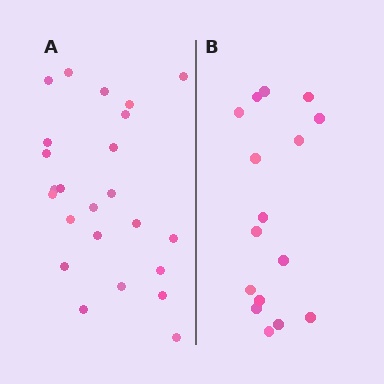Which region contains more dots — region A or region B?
Region A (the left region) has more dots.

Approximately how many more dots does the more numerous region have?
Region A has roughly 8 or so more dots than region B.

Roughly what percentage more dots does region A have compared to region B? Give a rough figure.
About 50% more.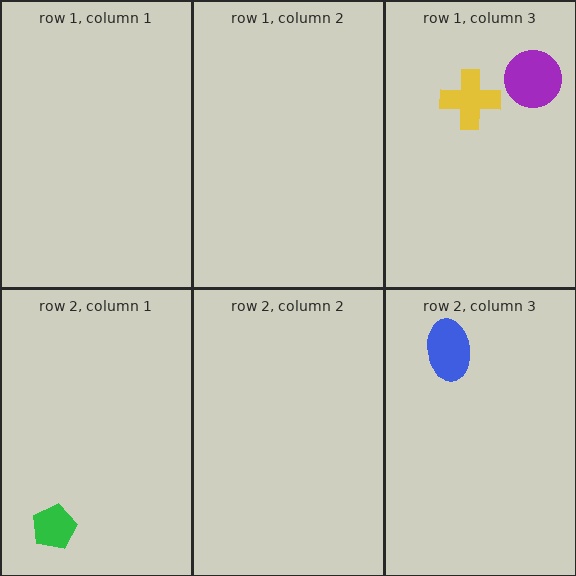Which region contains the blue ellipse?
The row 2, column 3 region.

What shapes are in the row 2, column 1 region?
The green pentagon.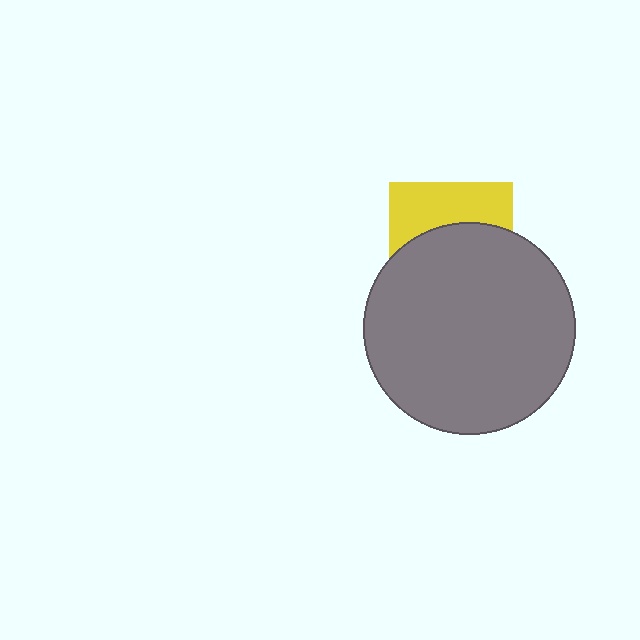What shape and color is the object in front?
The object in front is a gray circle.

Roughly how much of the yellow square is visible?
A small part of it is visible (roughly 39%).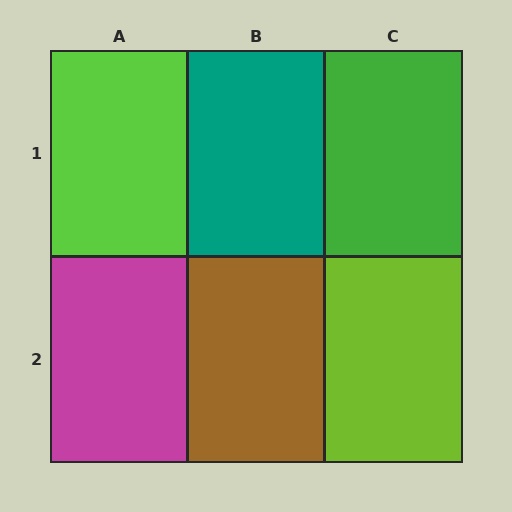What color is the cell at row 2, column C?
Lime.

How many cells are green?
1 cell is green.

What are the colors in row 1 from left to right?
Lime, teal, green.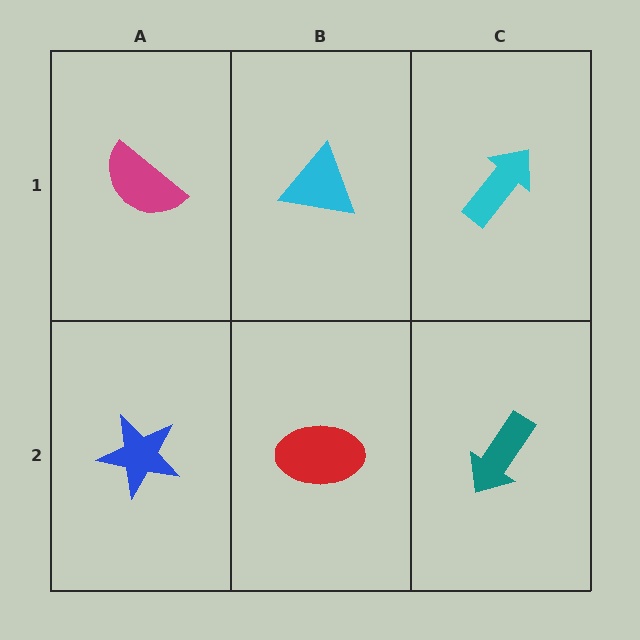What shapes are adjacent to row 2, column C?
A cyan arrow (row 1, column C), a red ellipse (row 2, column B).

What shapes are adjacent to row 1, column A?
A blue star (row 2, column A), a cyan triangle (row 1, column B).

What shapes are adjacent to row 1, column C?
A teal arrow (row 2, column C), a cyan triangle (row 1, column B).